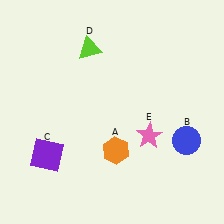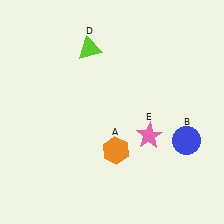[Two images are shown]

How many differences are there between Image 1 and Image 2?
There is 1 difference between the two images.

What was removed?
The purple square (C) was removed in Image 2.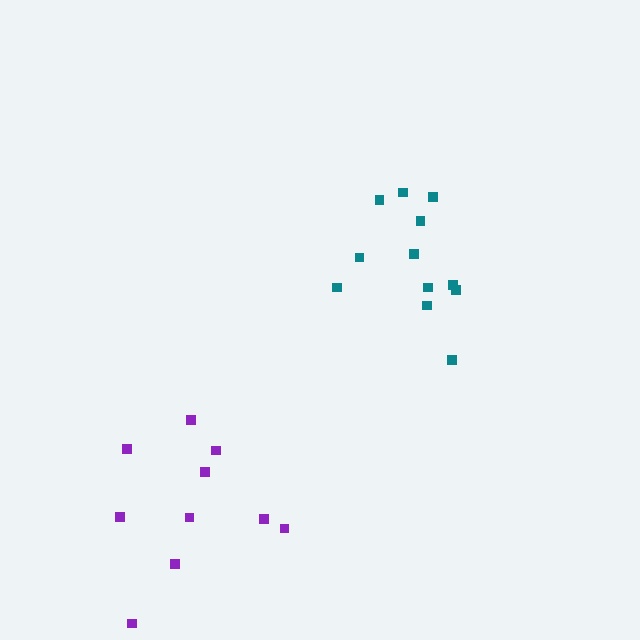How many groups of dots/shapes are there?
There are 2 groups.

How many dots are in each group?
Group 1: 12 dots, Group 2: 10 dots (22 total).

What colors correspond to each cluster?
The clusters are colored: teal, purple.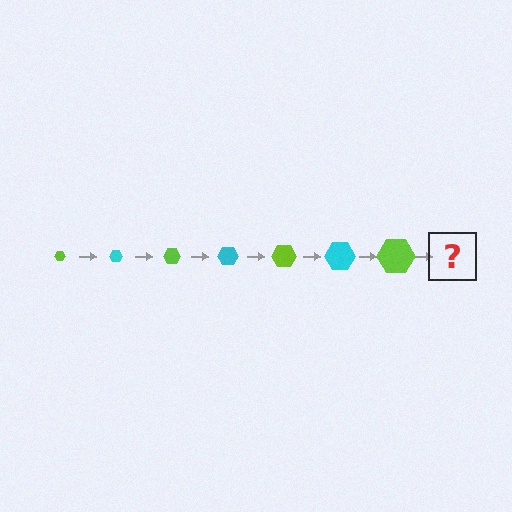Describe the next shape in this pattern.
It should be a cyan hexagon, larger than the previous one.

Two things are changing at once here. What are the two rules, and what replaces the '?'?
The two rules are that the hexagon grows larger each step and the color cycles through lime and cyan. The '?' should be a cyan hexagon, larger than the previous one.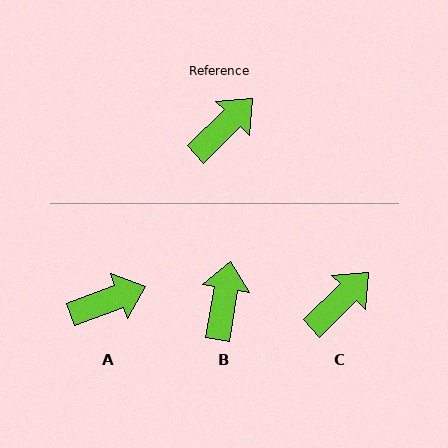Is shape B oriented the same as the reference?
No, it is off by about 36 degrees.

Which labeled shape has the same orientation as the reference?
C.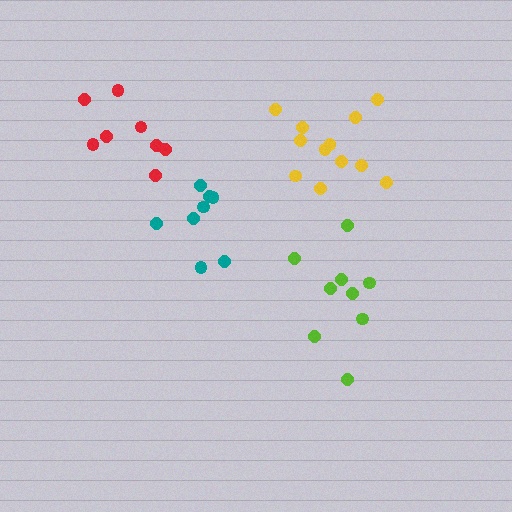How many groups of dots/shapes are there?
There are 4 groups.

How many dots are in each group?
Group 1: 9 dots, Group 2: 12 dots, Group 3: 8 dots, Group 4: 8 dots (37 total).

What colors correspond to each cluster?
The clusters are colored: lime, yellow, teal, red.